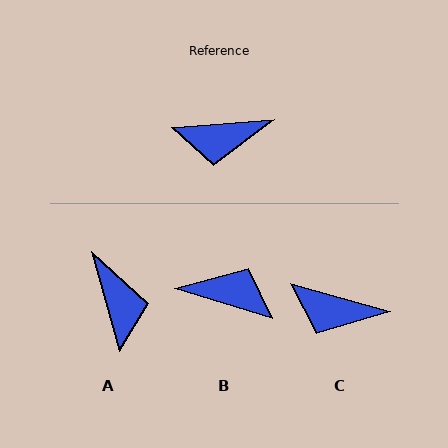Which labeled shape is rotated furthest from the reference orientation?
B, about 158 degrees away.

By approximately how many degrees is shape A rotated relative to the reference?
Approximately 101 degrees counter-clockwise.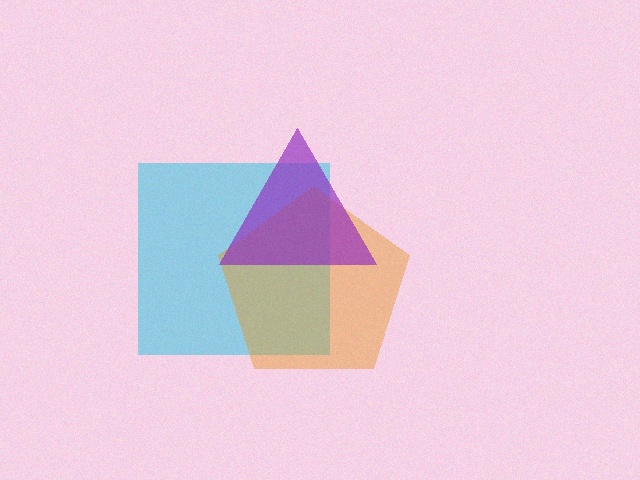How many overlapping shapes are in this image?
There are 3 overlapping shapes in the image.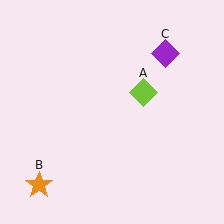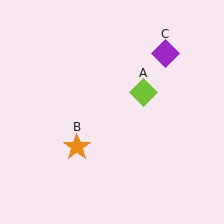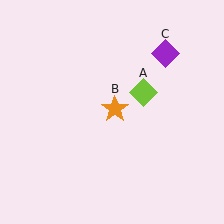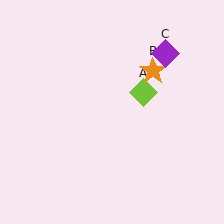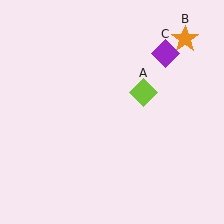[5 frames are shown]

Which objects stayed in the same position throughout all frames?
Lime diamond (object A) and purple diamond (object C) remained stationary.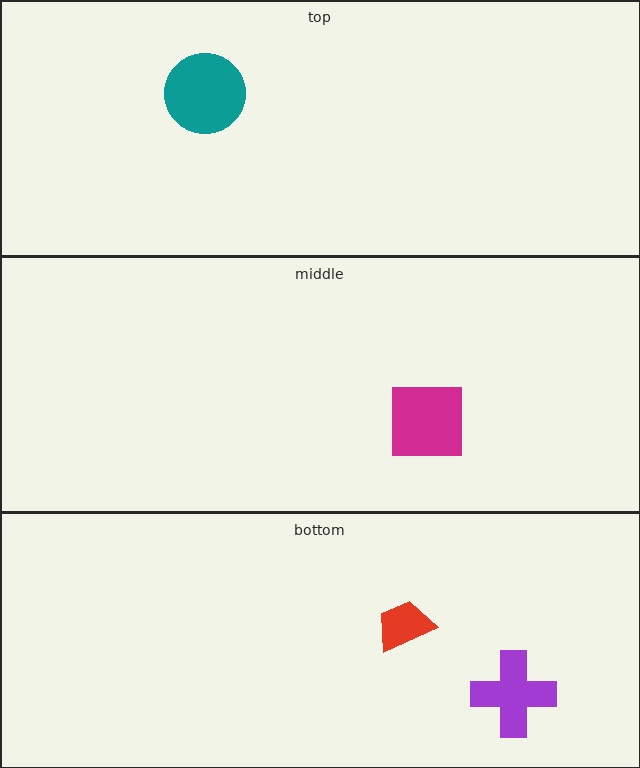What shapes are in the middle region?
The magenta square.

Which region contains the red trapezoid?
The bottom region.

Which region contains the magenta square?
The middle region.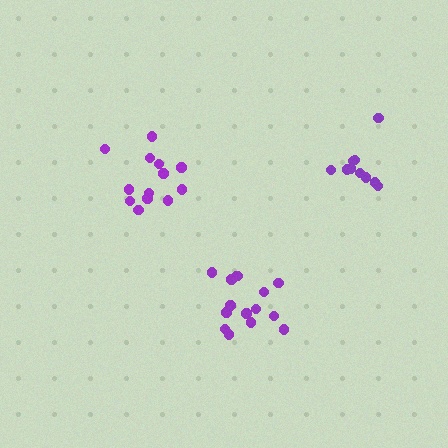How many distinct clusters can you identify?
There are 3 distinct clusters.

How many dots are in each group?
Group 1: 10 dots, Group 2: 15 dots, Group 3: 13 dots (38 total).